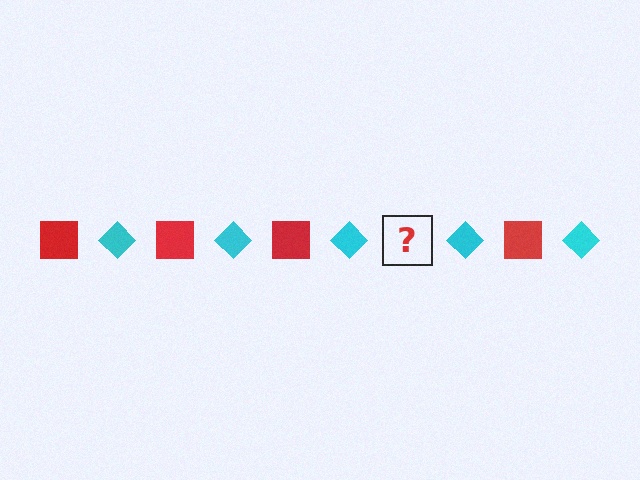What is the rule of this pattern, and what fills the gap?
The rule is that the pattern alternates between red square and cyan diamond. The gap should be filled with a red square.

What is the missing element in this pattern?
The missing element is a red square.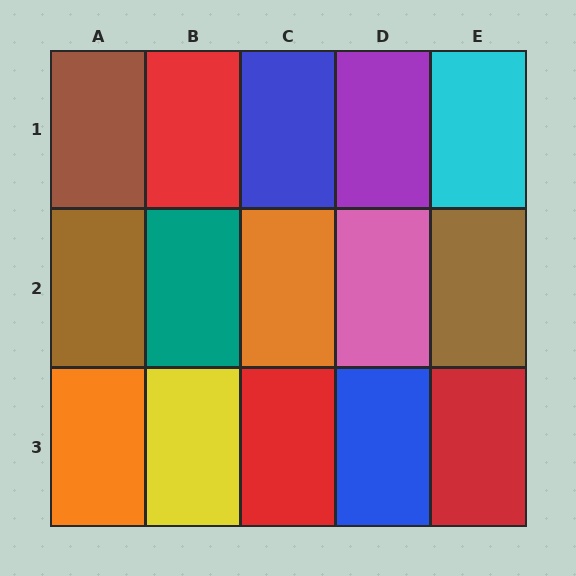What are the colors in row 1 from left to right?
Brown, red, blue, purple, cyan.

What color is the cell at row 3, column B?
Yellow.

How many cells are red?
3 cells are red.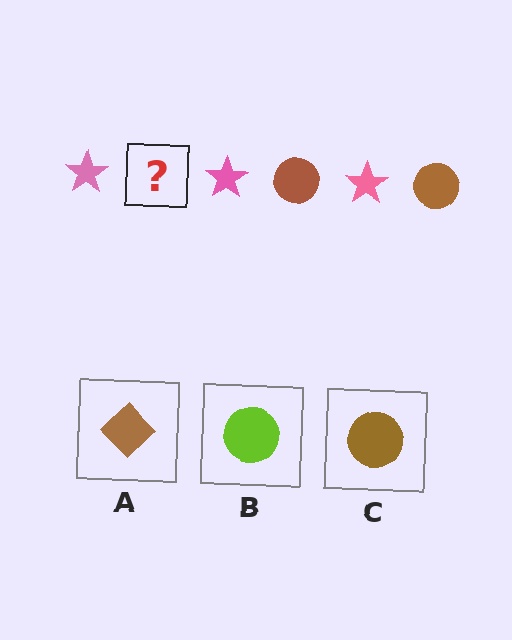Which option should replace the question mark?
Option C.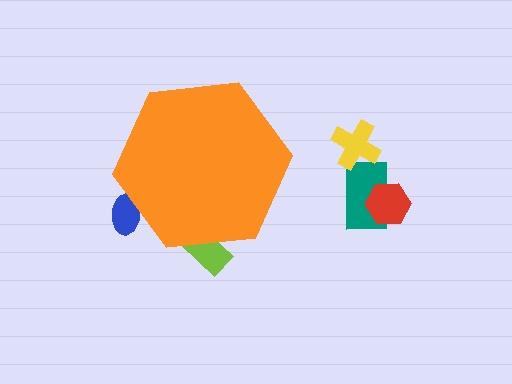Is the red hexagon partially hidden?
No, the red hexagon is fully visible.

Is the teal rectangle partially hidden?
No, the teal rectangle is fully visible.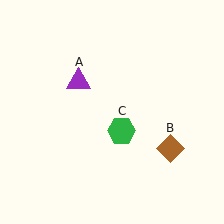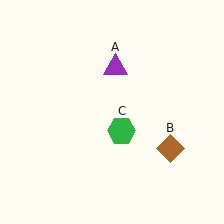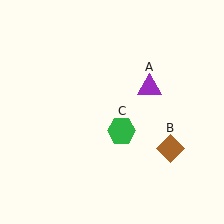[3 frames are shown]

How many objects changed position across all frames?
1 object changed position: purple triangle (object A).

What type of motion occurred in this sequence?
The purple triangle (object A) rotated clockwise around the center of the scene.